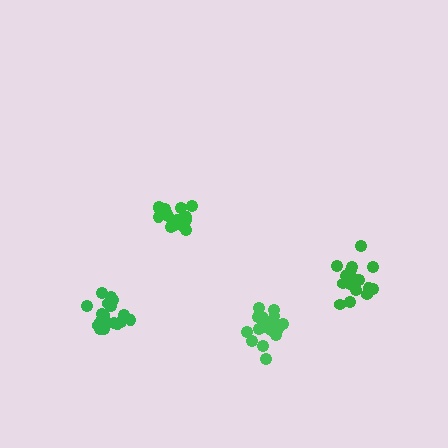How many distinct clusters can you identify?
There are 4 distinct clusters.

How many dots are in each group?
Group 1: 19 dots, Group 2: 18 dots, Group 3: 20 dots, Group 4: 19 dots (76 total).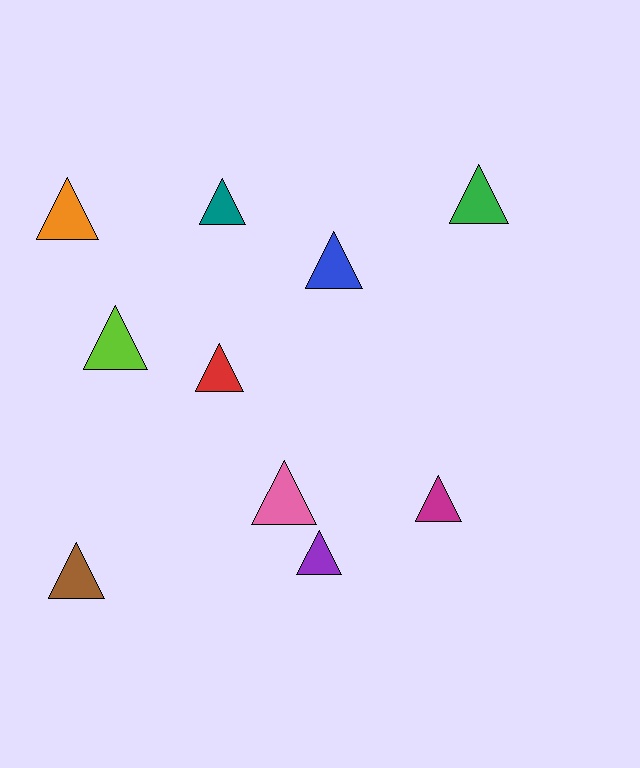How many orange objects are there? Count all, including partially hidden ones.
There is 1 orange object.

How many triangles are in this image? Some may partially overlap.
There are 10 triangles.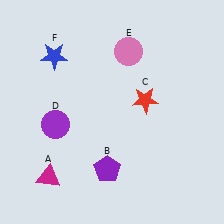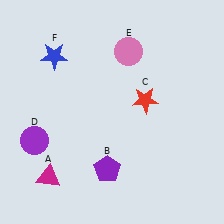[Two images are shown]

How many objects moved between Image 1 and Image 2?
1 object moved between the two images.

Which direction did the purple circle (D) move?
The purple circle (D) moved left.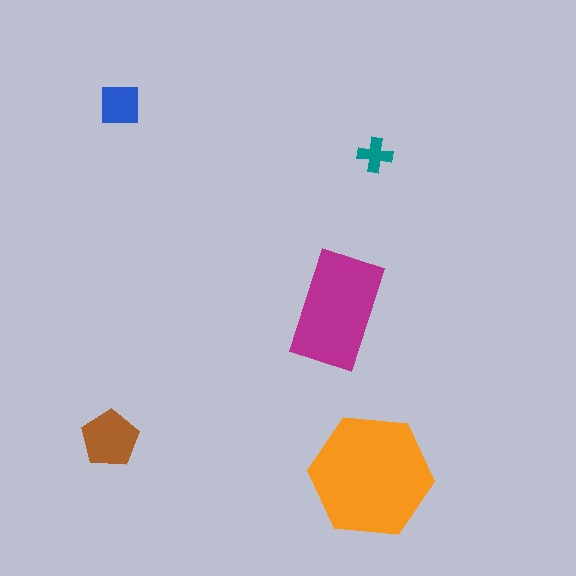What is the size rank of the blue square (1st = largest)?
4th.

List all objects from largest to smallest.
The orange hexagon, the magenta rectangle, the brown pentagon, the blue square, the teal cross.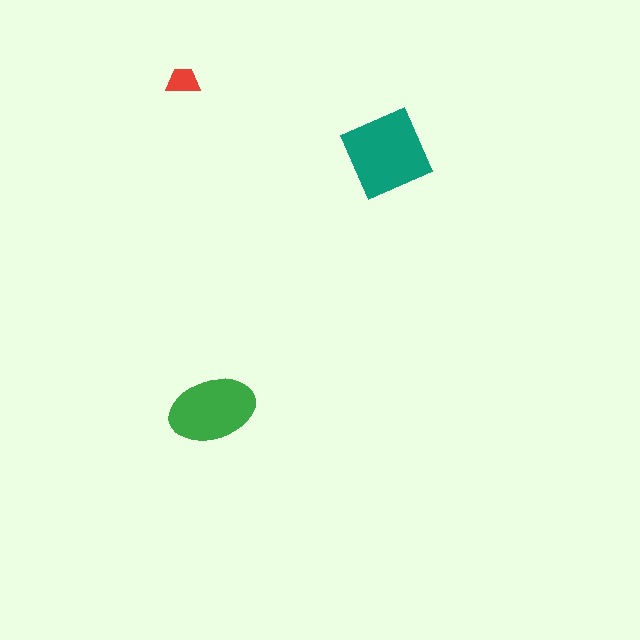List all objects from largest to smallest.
The teal diamond, the green ellipse, the red trapezoid.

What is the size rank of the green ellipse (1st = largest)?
2nd.